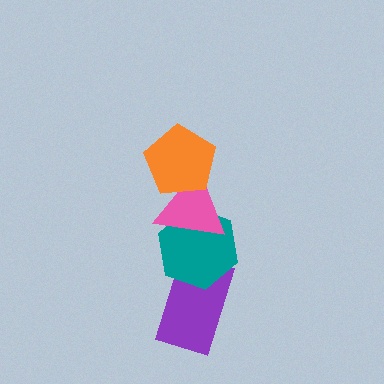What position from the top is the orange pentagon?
The orange pentagon is 1st from the top.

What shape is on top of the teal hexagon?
The pink triangle is on top of the teal hexagon.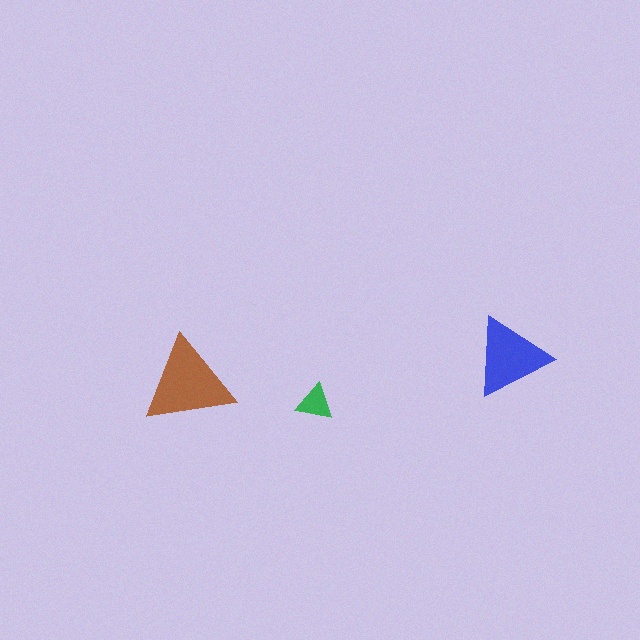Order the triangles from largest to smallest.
the brown one, the blue one, the green one.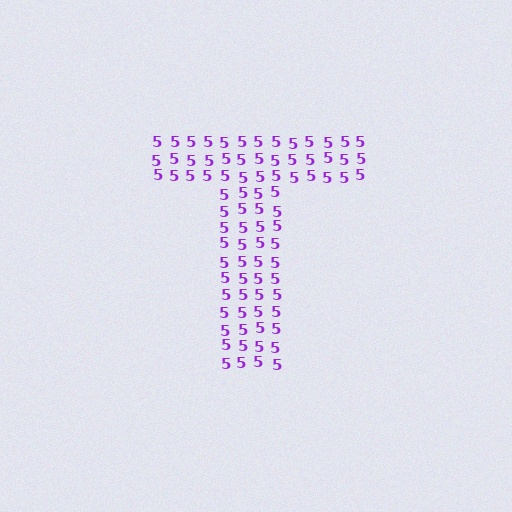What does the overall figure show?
The overall figure shows the letter T.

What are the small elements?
The small elements are digit 5's.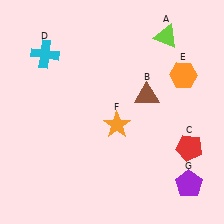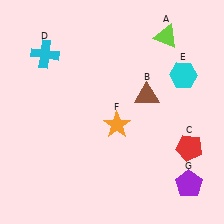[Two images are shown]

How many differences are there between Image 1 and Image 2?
There is 1 difference between the two images.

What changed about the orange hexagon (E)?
In Image 1, E is orange. In Image 2, it changed to cyan.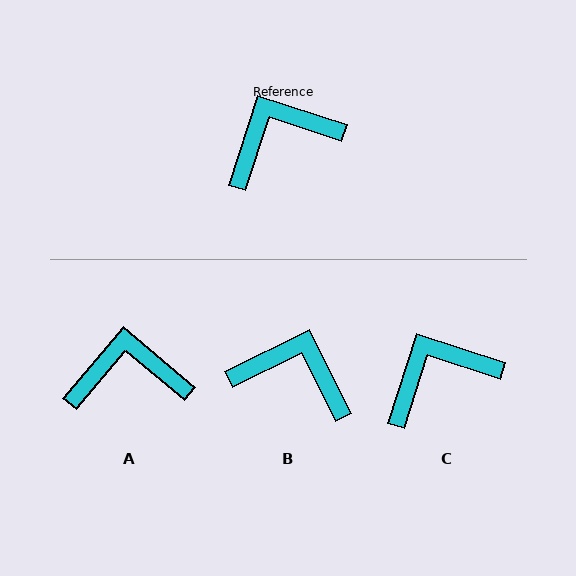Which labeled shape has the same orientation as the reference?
C.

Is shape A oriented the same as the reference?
No, it is off by about 22 degrees.